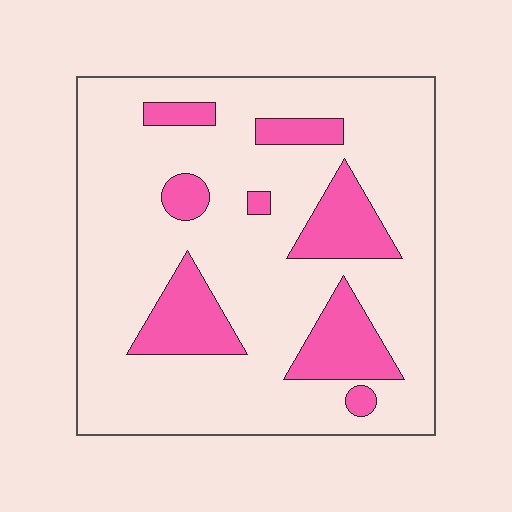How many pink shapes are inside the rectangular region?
8.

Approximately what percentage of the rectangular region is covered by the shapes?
Approximately 20%.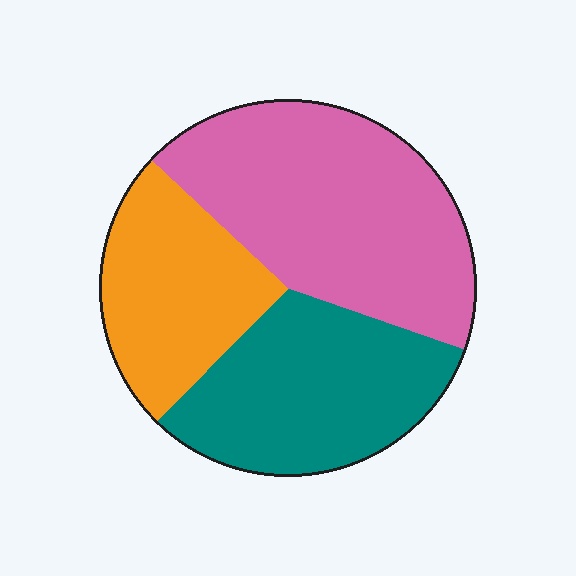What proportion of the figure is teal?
Teal covers about 30% of the figure.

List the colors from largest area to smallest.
From largest to smallest: pink, teal, orange.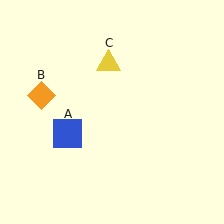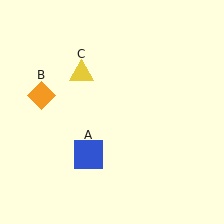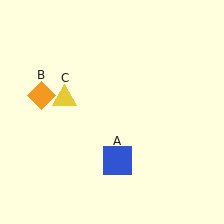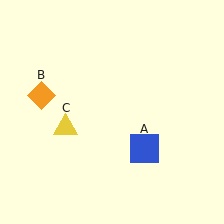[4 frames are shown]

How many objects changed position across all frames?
2 objects changed position: blue square (object A), yellow triangle (object C).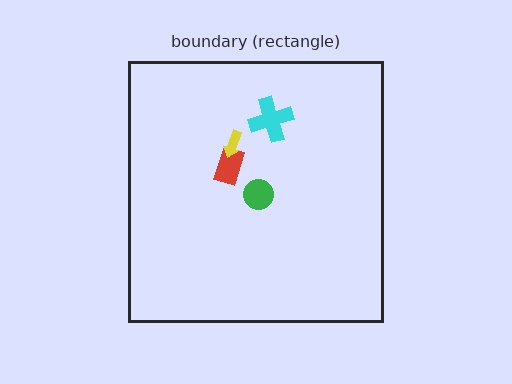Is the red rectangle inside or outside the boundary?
Inside.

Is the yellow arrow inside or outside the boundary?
Inside.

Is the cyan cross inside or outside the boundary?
Inside.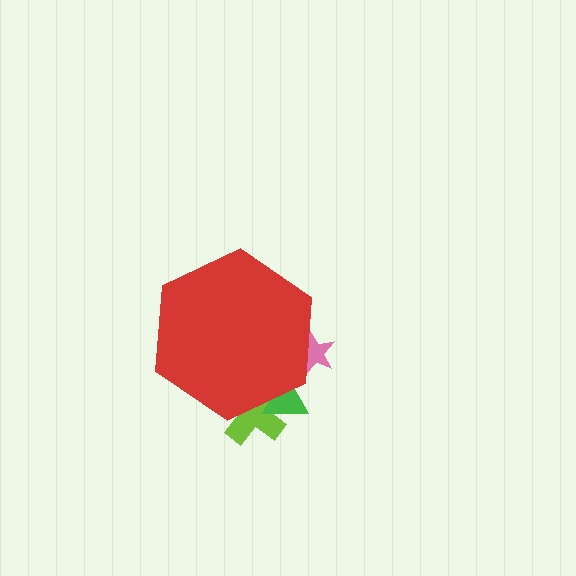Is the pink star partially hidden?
Yes, the pink star is partially hidden behind the red hexagon.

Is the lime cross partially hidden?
Yes, the lime cross is partially hidden behind the red hexagon.